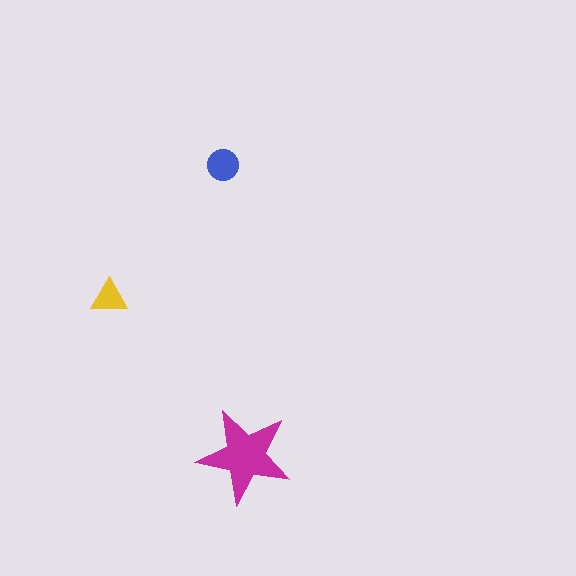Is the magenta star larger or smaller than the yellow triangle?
Larger.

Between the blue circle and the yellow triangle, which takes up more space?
The blue circle.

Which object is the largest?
The magenta star.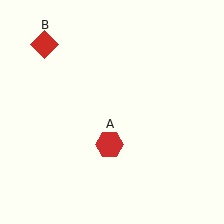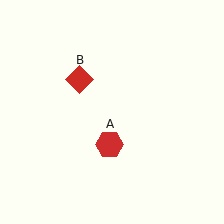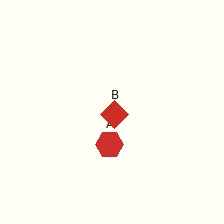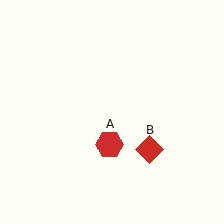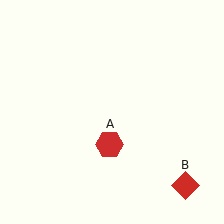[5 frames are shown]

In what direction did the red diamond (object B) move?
The red diamond (object B) moved down and to the right.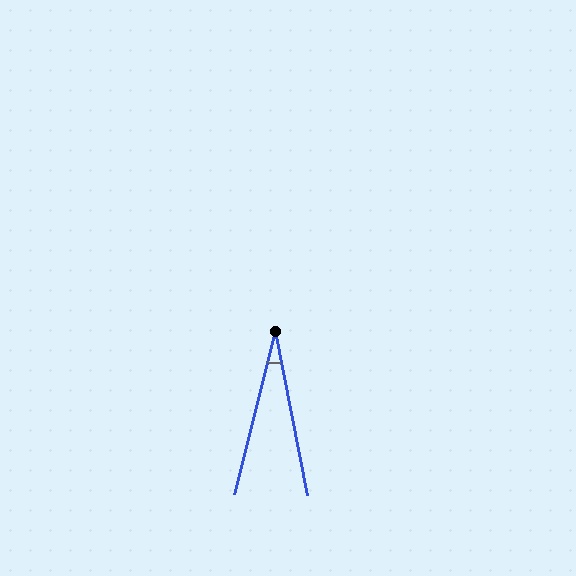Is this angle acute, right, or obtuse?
It is acute.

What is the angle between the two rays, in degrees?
Approximately 25 degrees.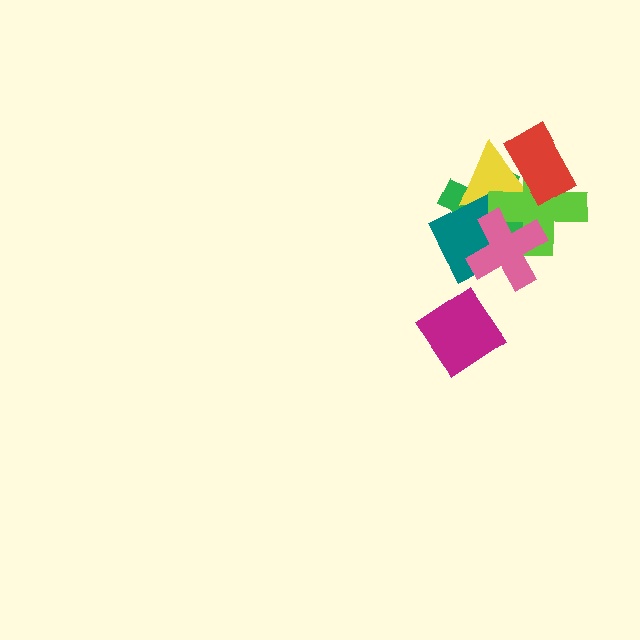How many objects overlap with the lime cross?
5 objects overlap with the lime cross.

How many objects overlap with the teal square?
4 objects overlap with the teal square.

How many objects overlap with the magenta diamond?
0 objects overlap with the magenta diamond.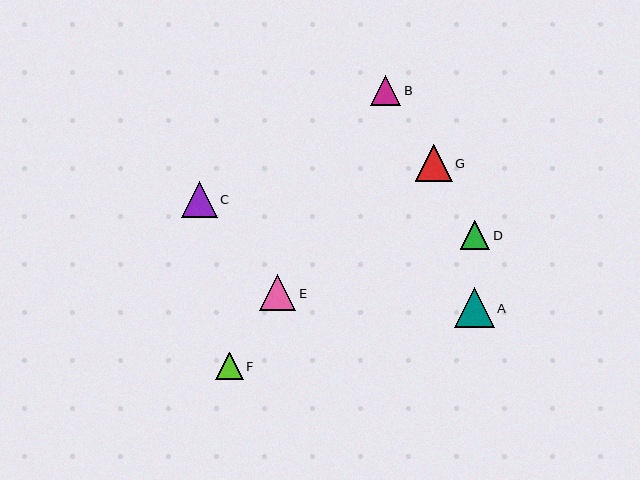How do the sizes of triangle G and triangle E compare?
Triangle G and triangle E are approximately the same size.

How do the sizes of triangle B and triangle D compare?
Triangle B and triangle D are approximately the same size.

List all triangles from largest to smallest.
From largest to smallest: A, G, E, C, B, D, F.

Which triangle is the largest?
Triangle A is the largest with a size of approximately 39 pixels.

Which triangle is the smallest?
Triangle F is the smallest with a size of approximately 27 pixels.